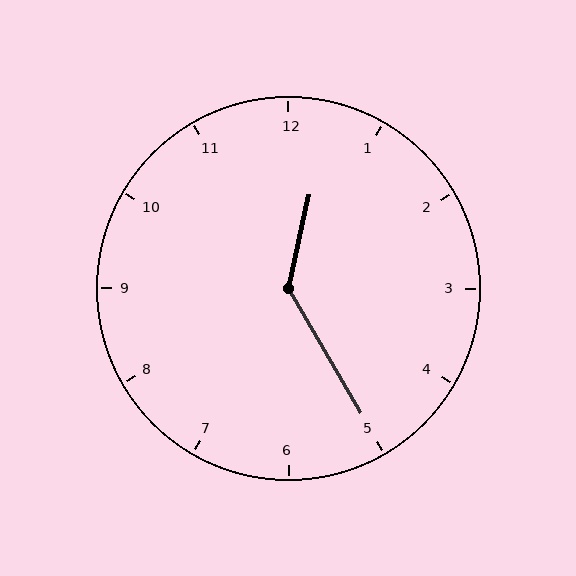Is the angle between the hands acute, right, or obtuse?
It is obtuse.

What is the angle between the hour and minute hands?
Approximately 138 degrees.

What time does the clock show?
12:25.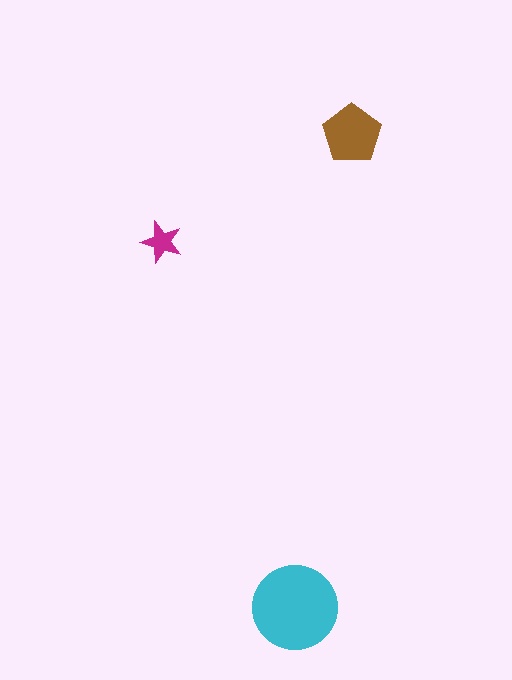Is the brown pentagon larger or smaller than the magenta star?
Larger.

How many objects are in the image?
There are 3 objects in the image.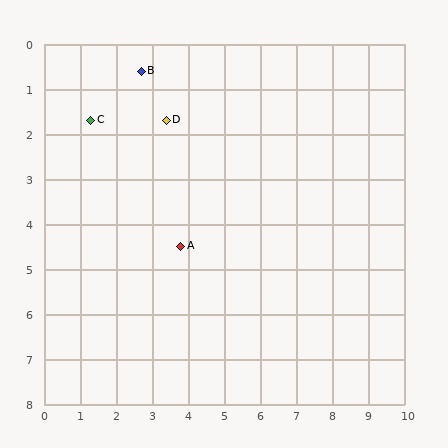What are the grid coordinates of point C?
Point C is at approximately (1.3, 1.7).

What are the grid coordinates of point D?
Point D is at approximately (3.4, 1.7).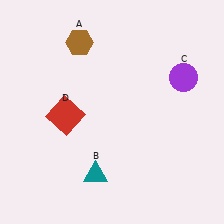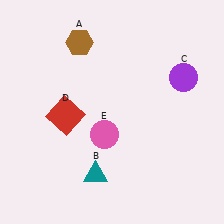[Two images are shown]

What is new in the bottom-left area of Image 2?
A pink circle (E) was added in the bottom-left area of Image 2.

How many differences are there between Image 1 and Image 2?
There is 1 difference between the two images.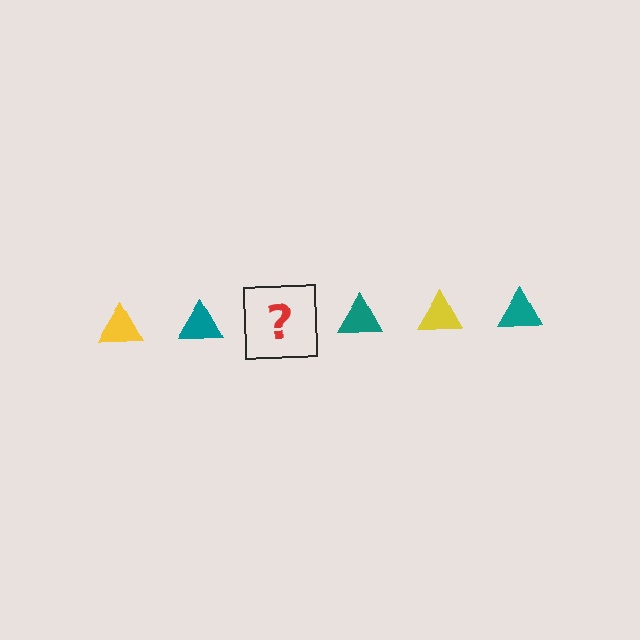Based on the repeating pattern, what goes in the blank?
The blank should be a yellow triangle.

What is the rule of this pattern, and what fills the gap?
The rule is that the pattern cycles through yellow, teal triangles. The gap should be filled with a yellow triangle.